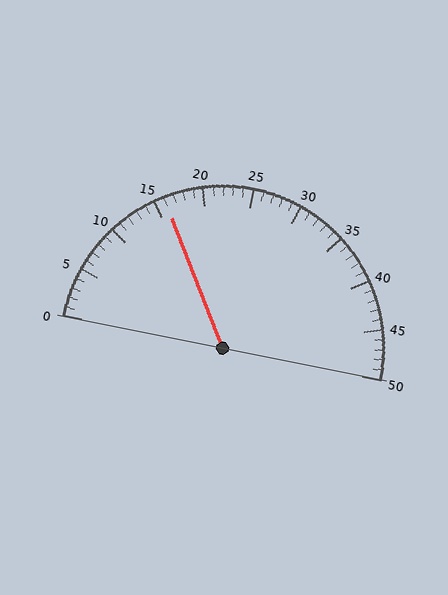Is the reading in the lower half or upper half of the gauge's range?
The reading is in the lower half of the range (0 to 50).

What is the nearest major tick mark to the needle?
The nearest major tick mark is 15.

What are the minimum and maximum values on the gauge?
The gauge ranges from 0 to 50.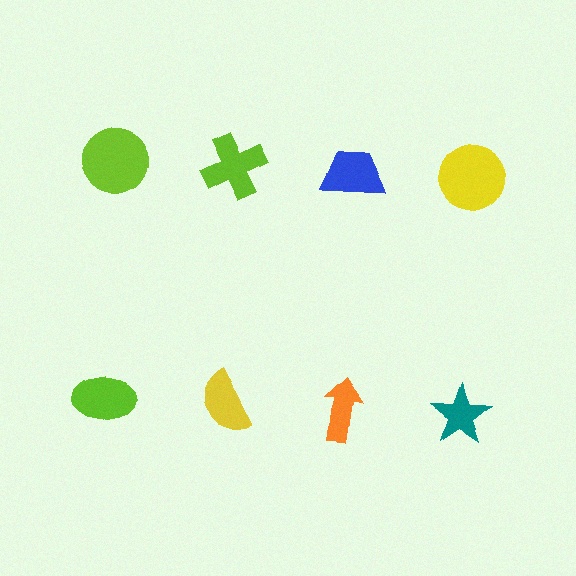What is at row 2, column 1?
A lime ellipse.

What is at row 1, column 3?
A blue trapezoid.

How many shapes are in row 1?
4 shapes.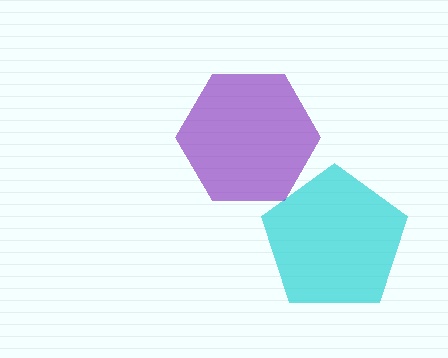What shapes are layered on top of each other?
The layered shapes are: a cyan pentagon, a purple hexagon.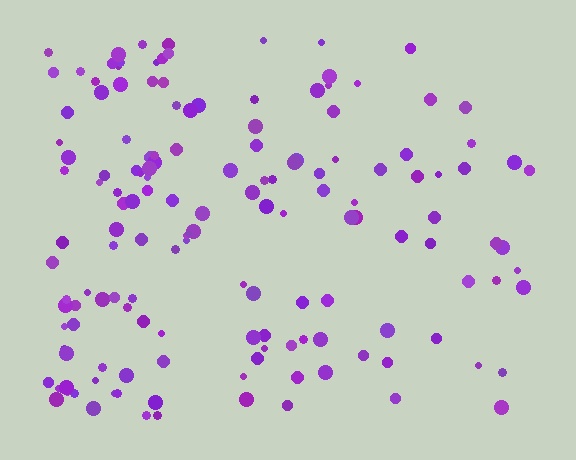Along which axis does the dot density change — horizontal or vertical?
Horizontal.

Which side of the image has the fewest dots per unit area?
The right.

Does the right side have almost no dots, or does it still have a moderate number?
Still a moderate number, just noticeably fewer than the left.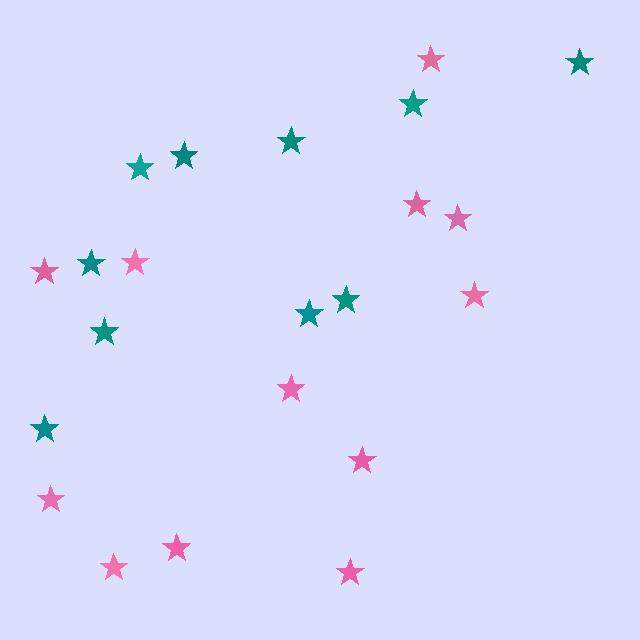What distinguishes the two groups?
There are 2 groups: one group of teal stars (10) and one group of pink stars (12).